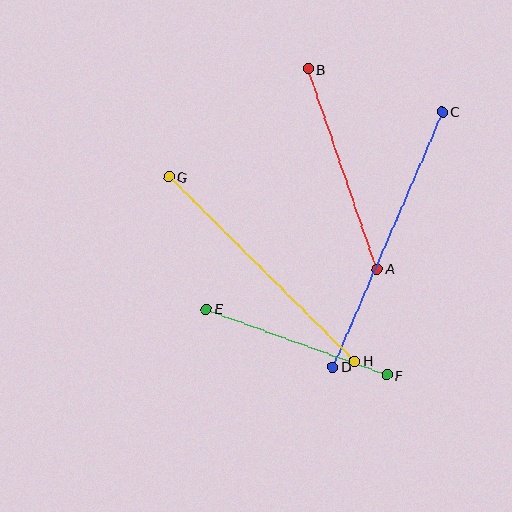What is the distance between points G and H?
The distance is approximately 262 pixels.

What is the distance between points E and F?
The distance is approximately 192 pixels.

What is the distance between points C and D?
The distance is approximately 278 pixels.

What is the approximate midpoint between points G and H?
The midpoint is at approximately (262, 269) pixels.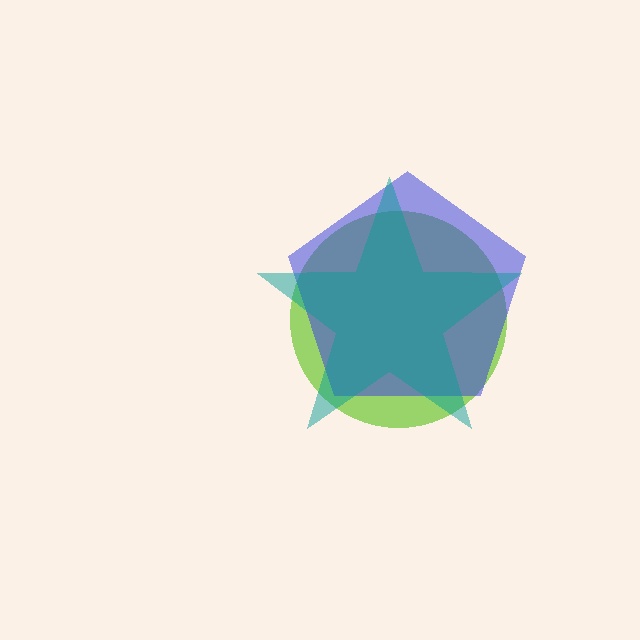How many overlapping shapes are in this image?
There are 3 overlapping shapes in the image.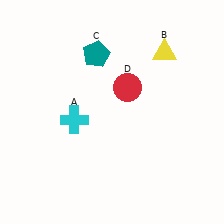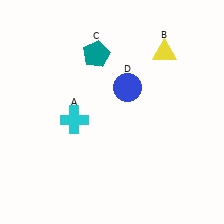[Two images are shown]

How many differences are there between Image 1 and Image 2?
There is 1 difference between the two images.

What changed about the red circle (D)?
In Image 1, D is red. In Image 2, it changed to blue.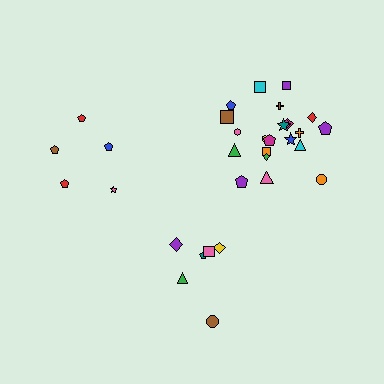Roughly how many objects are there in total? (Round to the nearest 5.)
Roughly 35 objects in total.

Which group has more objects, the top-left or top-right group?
The top-right group.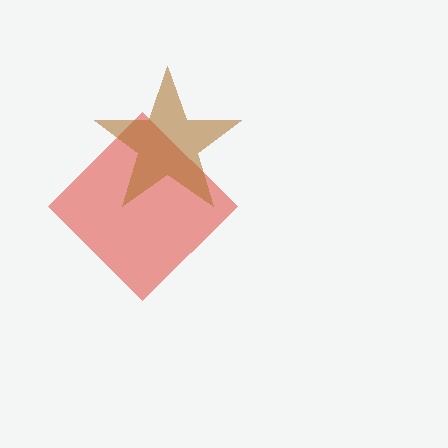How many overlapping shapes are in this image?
There are 2 overlapping shapes in the image.